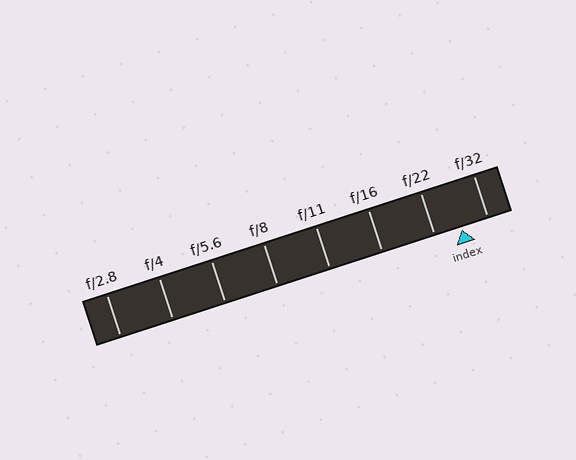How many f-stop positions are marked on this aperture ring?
There are 8 f-stop positions marked.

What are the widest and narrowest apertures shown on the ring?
The widest aperture shown is f/2.8 and the narrowest is f/32.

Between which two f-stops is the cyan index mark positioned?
The index mark is between f/22 and f/32.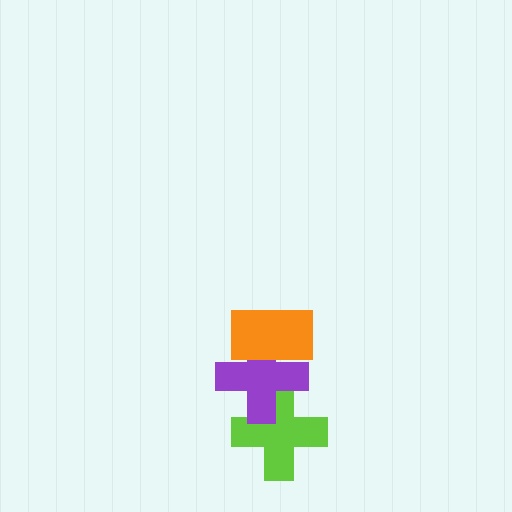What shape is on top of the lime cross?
The purple cross is on top of the lime cross.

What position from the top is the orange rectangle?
The orange rectangle is 1st from the top.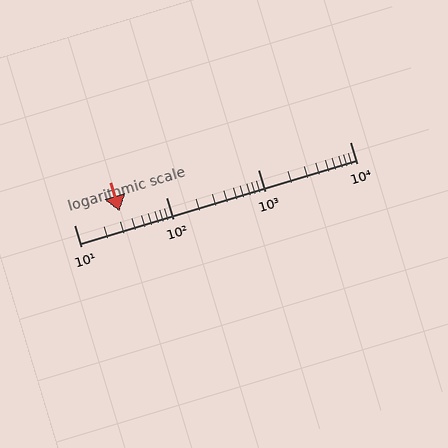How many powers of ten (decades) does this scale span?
The scale spans 3 decades, from 10 to 10000.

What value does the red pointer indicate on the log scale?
The pointer indicates approximately 31.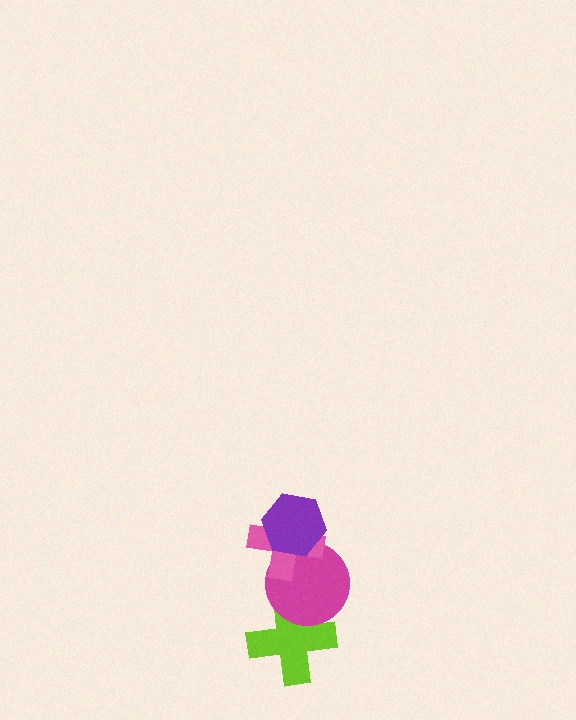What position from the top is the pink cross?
The pink cross is 2nd from the top.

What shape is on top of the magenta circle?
The pink cross is on top of the magenta circle.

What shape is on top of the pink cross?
The purple hexagon is on top of the pink cross.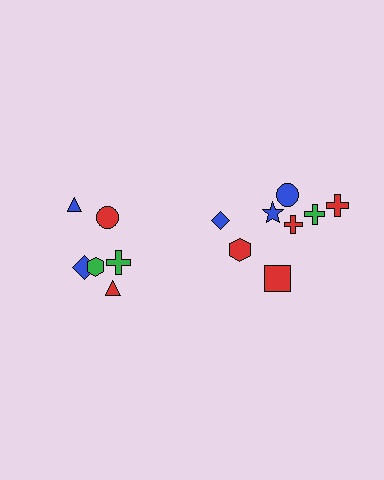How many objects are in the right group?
There are 8 objects.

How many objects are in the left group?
There are 6 objects.